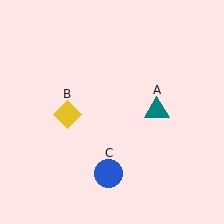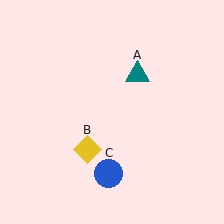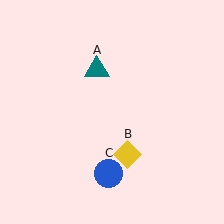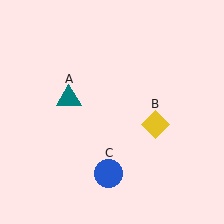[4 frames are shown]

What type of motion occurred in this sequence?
The teal triangle (object A), yellow diamond (object B) rotated counterclockwise around the center of the scene.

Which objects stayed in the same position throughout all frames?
Blue circle (object C) remained stationary.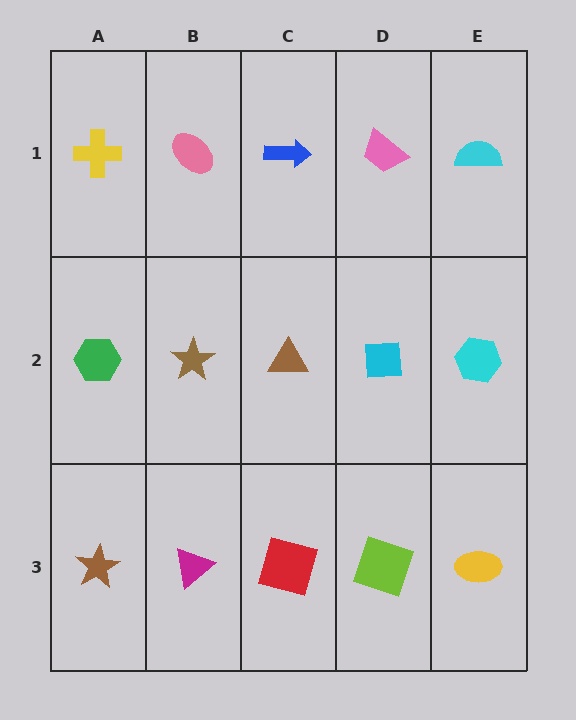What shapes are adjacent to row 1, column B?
A brown star (row 2, column B), a yellow cross (row 1, column A), a blue arrow (row 1, column C).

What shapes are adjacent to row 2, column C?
A blue arrow (row 1, column C), a red square (row 3, column C), a brown star (row 2, column B), a cyan square (row 2, column D).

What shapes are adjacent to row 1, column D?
A cyan square (row 2, column D), a blue arrow (row 1, column C), a cyan semicircle (row 1, column E).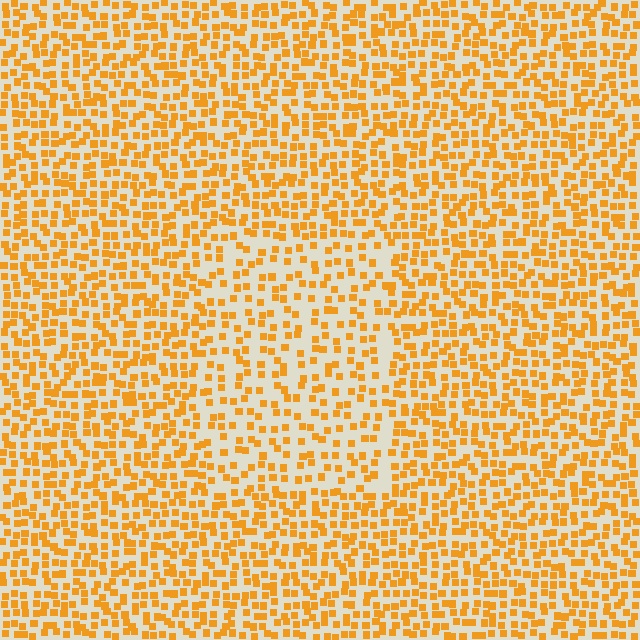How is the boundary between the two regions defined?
The boundary is defined by a change in element density (approximately 1.6x ratio). All elements are the same color, size, and shape.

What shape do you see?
I see a rectangle.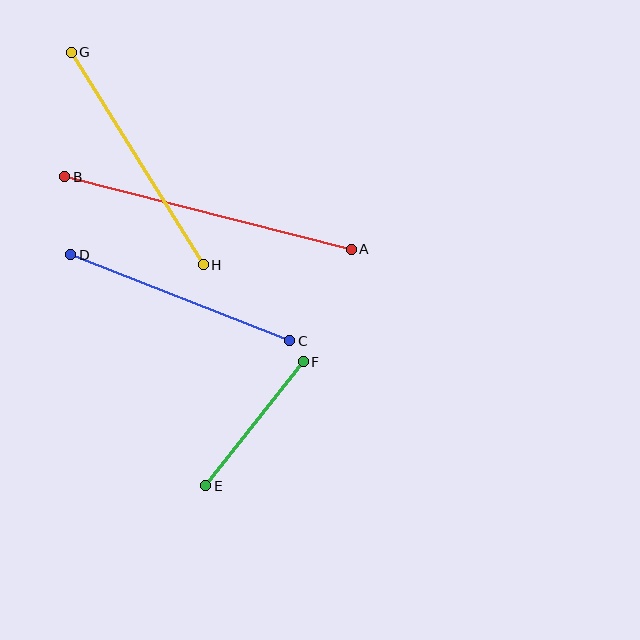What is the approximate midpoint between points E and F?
The midpoint is at approximately (254, 424) pixels.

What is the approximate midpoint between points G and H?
The midpoint is at approximately (137, 159) pixels.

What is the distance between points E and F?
The distance is approximately 158 pixels.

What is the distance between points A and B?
The distance is approximately 296 pixels.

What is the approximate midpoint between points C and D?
The midpoint is at approximately (180, 298) pixels.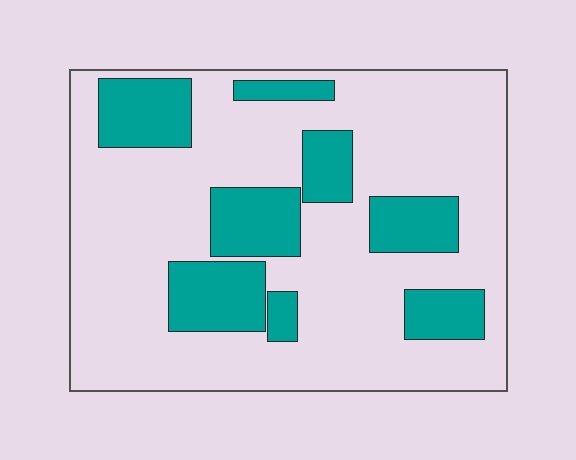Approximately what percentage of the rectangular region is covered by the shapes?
Approximately 25%.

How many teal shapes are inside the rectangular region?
8.